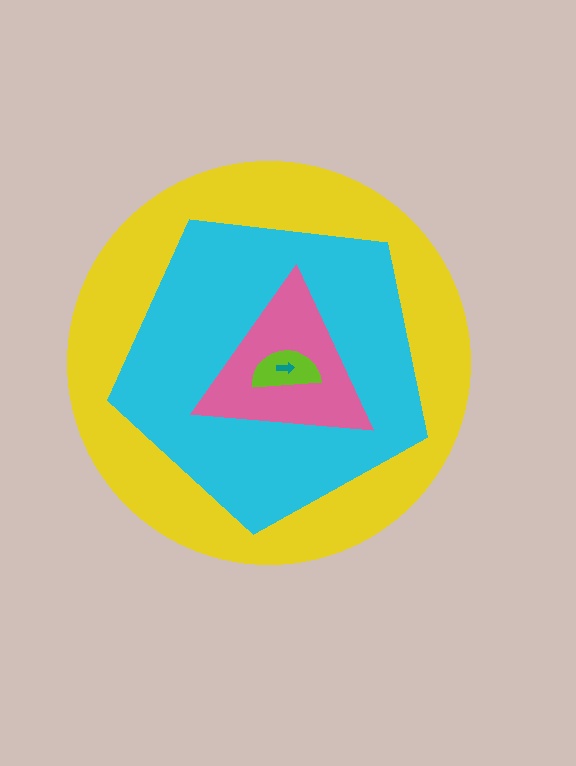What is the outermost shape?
The yellow circle.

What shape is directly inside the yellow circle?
The cyan pentagon.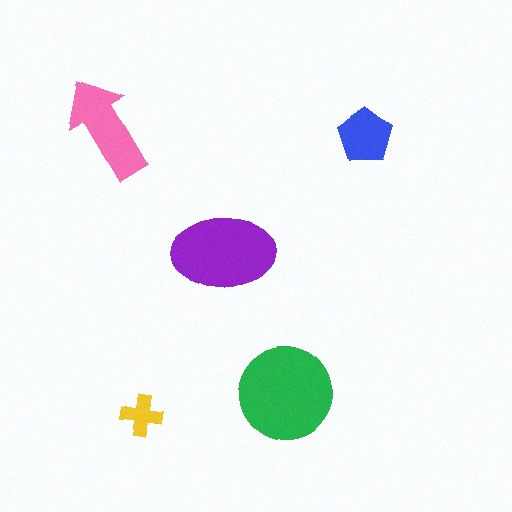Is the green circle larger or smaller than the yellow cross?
Larger.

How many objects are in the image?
There are 5 objects in the image.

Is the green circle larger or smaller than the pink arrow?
Larger.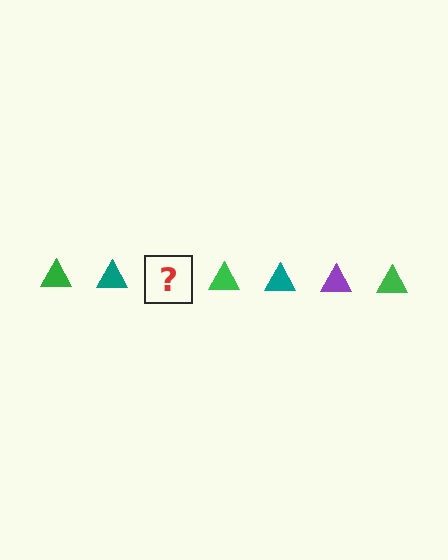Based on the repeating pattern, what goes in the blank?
The blank should be a purple triangle.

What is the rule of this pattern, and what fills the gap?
The rule is that the pattern cycles through green, teal, purple triangles. The gap should be filled with a purple triangle.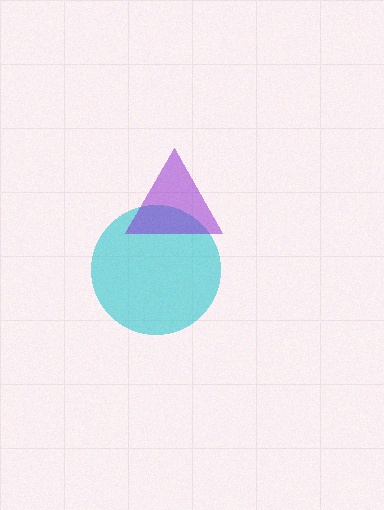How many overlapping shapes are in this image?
There are 2 overlapping shapes in the image.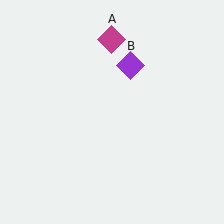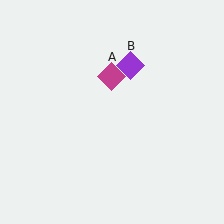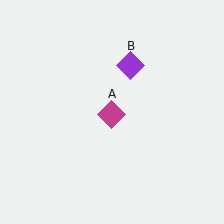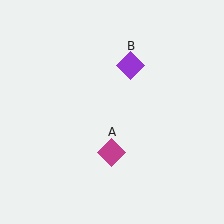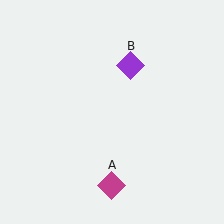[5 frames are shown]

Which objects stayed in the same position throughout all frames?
Purple diamond (object B) remained stationary.